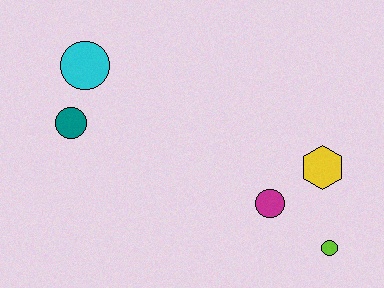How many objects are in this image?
There are 5 objects.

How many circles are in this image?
There are 4 circles.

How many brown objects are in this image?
There are no brown objects.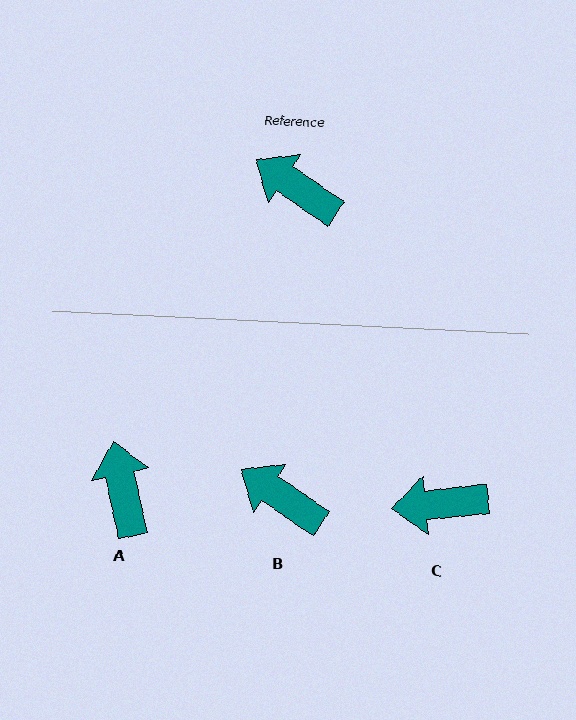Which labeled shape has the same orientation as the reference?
B.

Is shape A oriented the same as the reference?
No, it is off by about 44 degrees.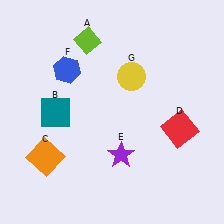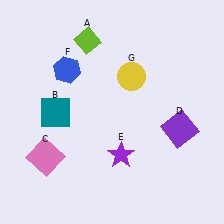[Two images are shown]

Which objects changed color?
C changed from orange to pink. D changed from red to purple.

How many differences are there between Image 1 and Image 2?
There are 2 differences between the two images.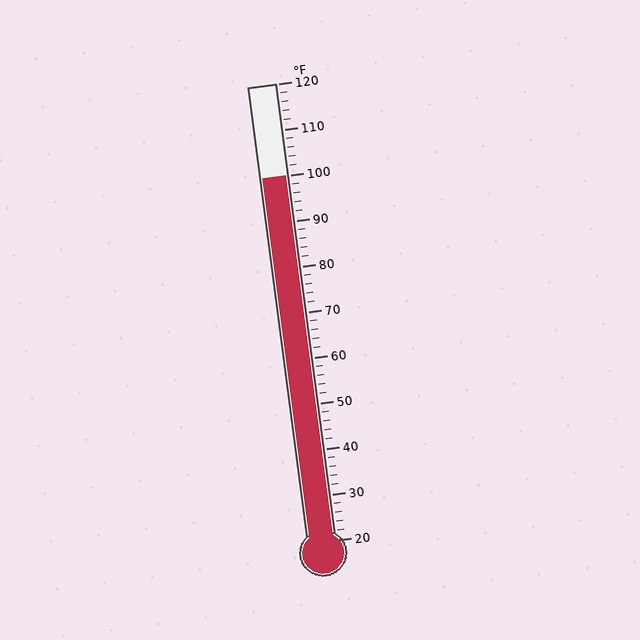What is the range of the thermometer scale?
The thermometer scale ranges from 20°F to 120°F.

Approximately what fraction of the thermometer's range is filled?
The thermometer is filled to approximately 80% of its range.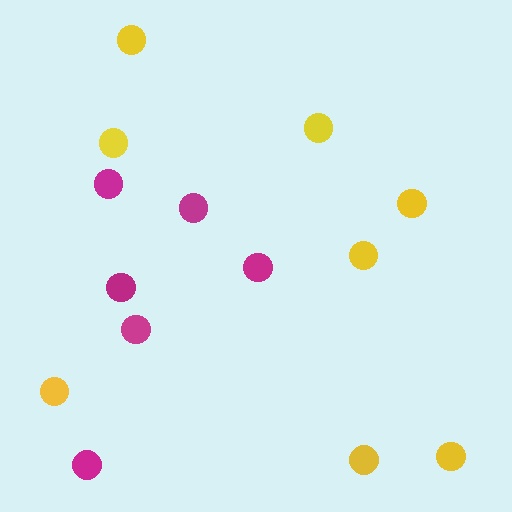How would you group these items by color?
There are 2 groups: one group of magenta circles (6) and one group of yellow circles (8).